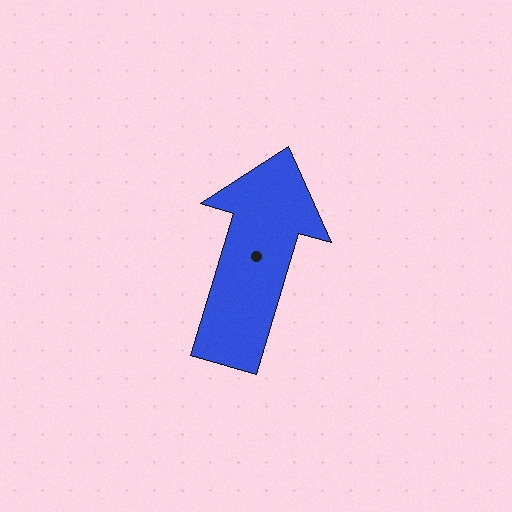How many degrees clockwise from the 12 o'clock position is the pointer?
Approximately 17 degrees.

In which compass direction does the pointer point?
North.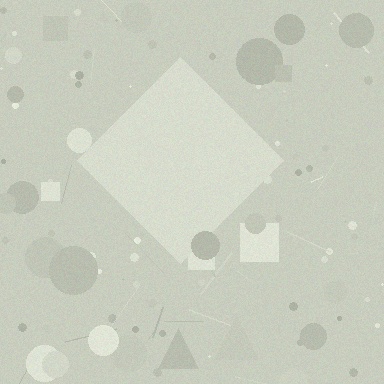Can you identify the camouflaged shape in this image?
The camouflaged shape is a diamond.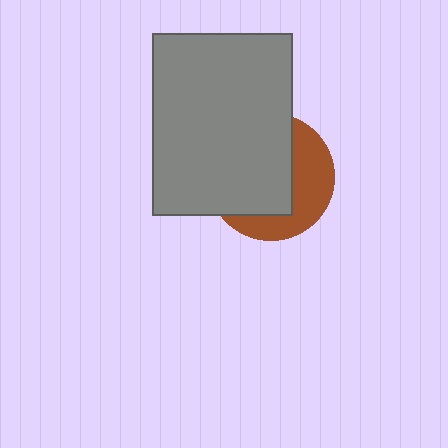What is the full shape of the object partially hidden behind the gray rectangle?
The partially hidden object is a brown circle.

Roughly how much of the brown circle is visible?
A small part of it is visible (roughly 39%).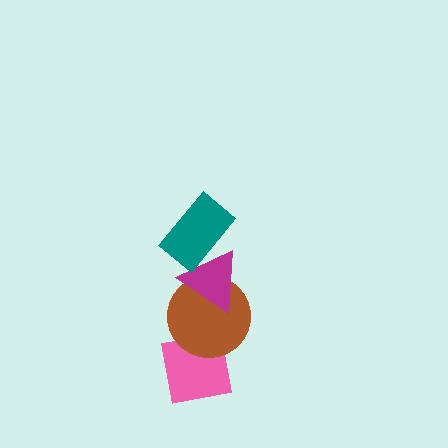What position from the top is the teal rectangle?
The teal rectangle is 1st from the top.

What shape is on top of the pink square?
The brown circle is on top of the pink square.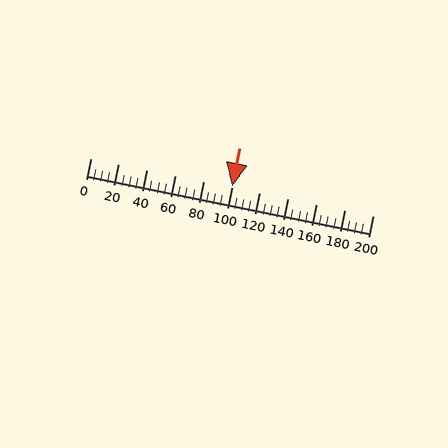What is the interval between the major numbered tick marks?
The major tick marks are spaced 20 units apart.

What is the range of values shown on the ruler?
The ruler shows values from 0 to 200.